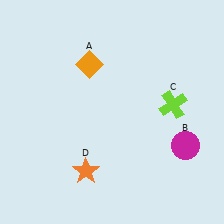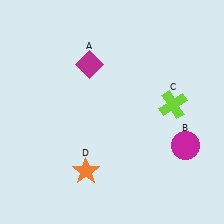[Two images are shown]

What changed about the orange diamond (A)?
In Image 1, A is orange. In Image 2, it changed to magenta.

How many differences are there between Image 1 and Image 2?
There is 1 difference between the two images.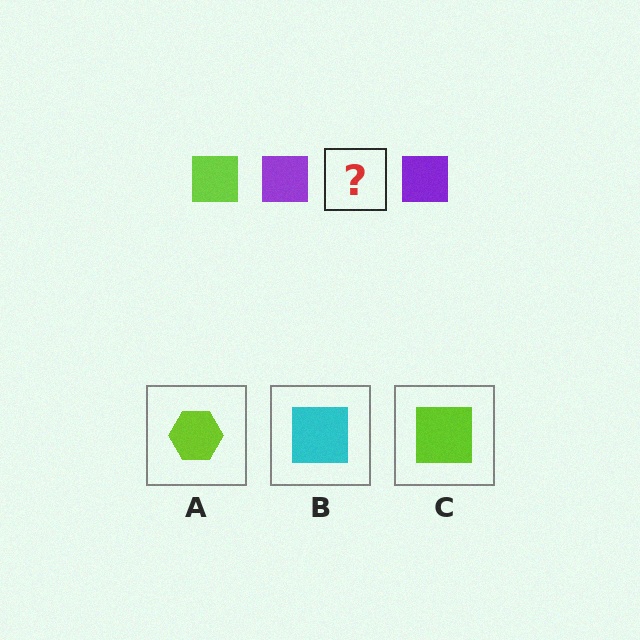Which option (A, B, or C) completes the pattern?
C.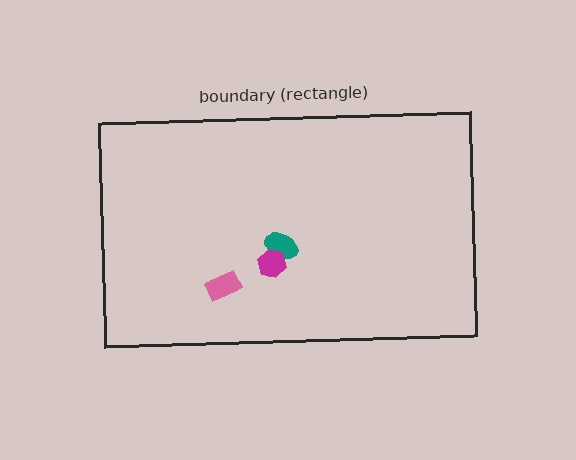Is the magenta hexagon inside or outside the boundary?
Inside.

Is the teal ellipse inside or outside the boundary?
Inside.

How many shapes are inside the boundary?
3 inside, 0 outside.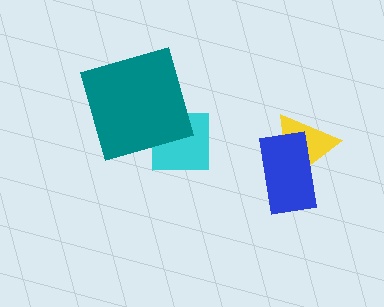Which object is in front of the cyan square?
The teal square is in front of the cyan square.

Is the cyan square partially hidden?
Yes, it is partially covered by another shape.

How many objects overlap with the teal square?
1 object overlaps with the teal square.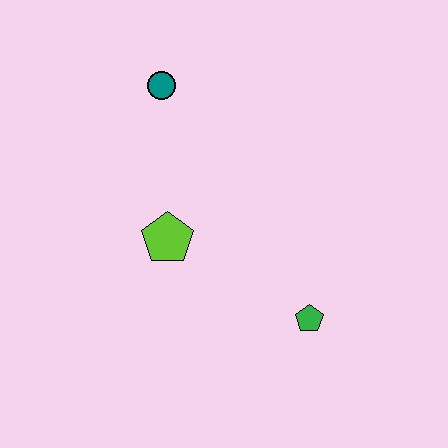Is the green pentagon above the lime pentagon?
No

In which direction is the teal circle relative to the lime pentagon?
The teal circle is above the lime pentagon.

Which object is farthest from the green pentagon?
The teal circle is farthest from the green pentagon.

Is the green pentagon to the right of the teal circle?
Yes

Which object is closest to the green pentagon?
The lime pentagon is closest to the green pentagon.